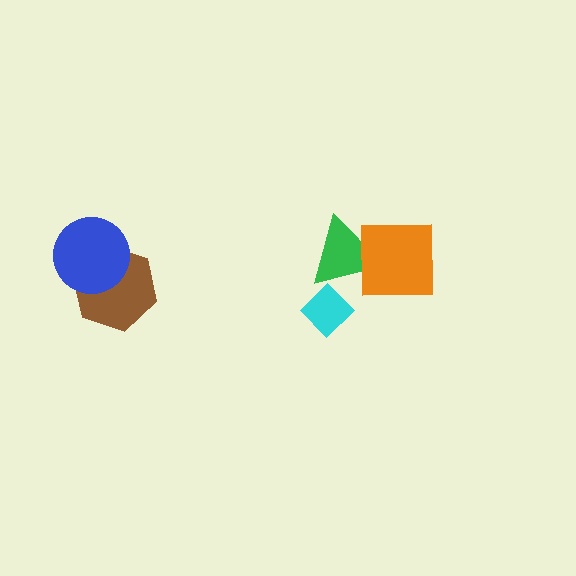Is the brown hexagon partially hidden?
Yes, it is partially covered by another shape.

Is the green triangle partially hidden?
Yes, it is partially covered by another shape.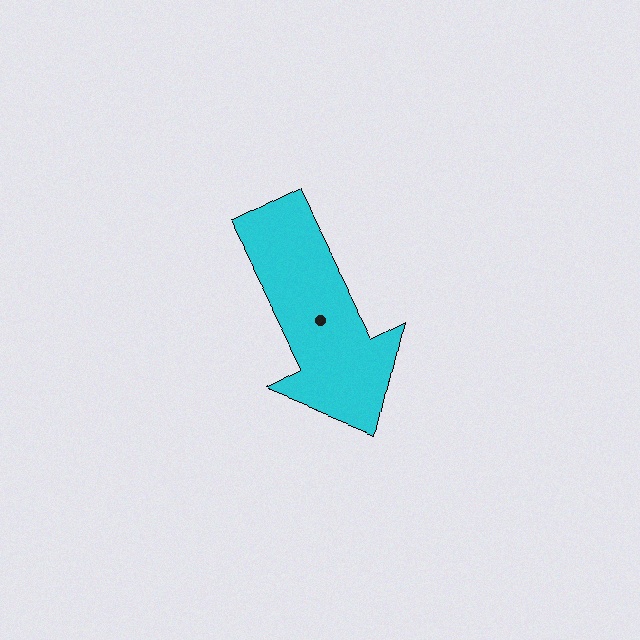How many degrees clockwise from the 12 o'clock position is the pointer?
Approximately 152 degrees.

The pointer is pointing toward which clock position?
Roughly 5 o'clock.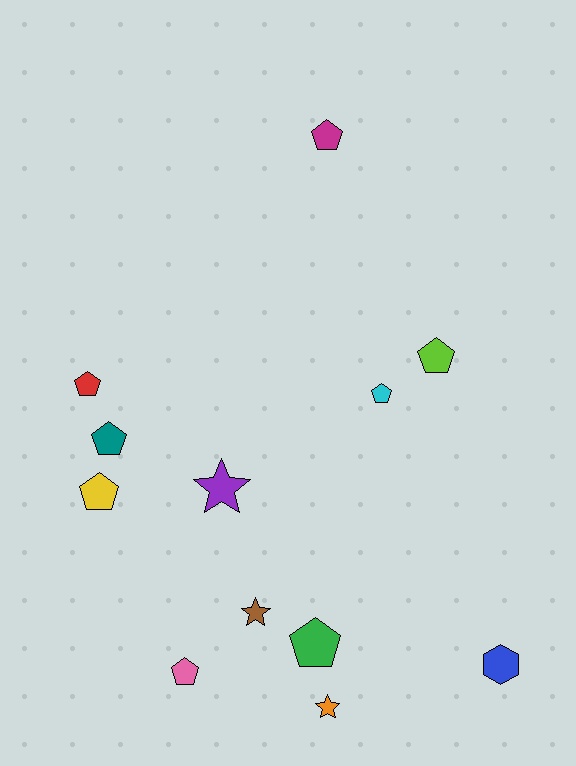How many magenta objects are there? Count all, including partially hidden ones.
There is 1 magenta object.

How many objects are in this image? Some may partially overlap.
There are 12 objects.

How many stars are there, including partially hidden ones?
There are 3 stars.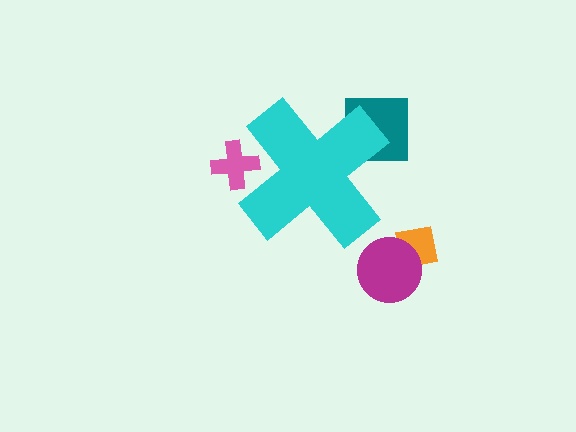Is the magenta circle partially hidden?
No, the magenta circle is fully visible.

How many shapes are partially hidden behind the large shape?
2 shapes are partially hidden.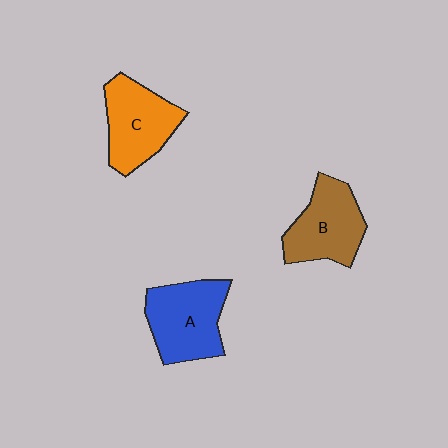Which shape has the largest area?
Shape A (blue).